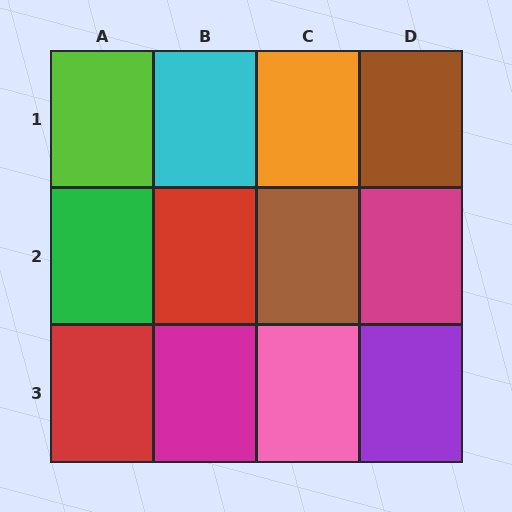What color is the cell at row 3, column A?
Red.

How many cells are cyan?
1 cell is cyan.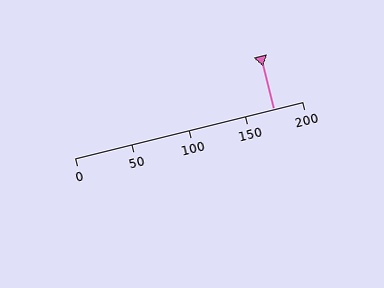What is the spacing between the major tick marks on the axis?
The major ticks are spaced 50 apart.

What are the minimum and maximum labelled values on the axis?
The axis runs from 0 to 200.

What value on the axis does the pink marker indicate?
The marker indicates approximately 175.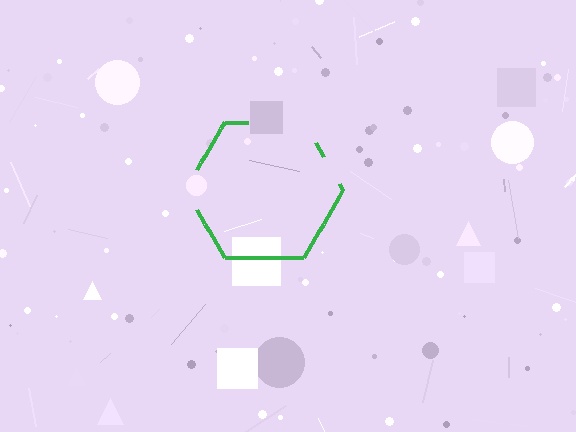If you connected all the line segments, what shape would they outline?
They would outline a hexagon.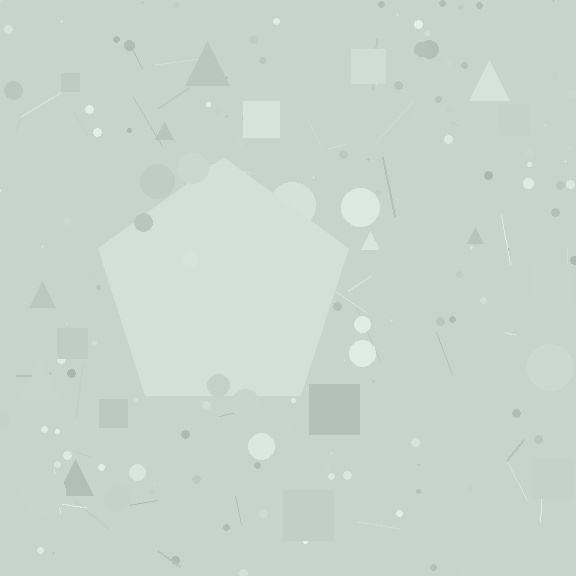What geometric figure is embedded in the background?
A pentagon is embedded in the background.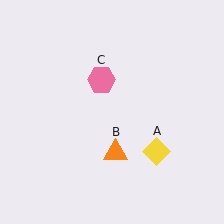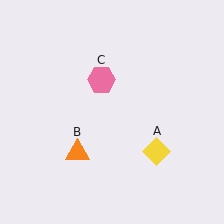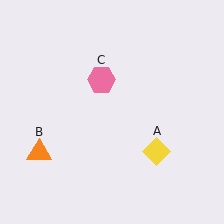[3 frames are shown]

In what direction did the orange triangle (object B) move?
The orange triangle (object B) moved left.